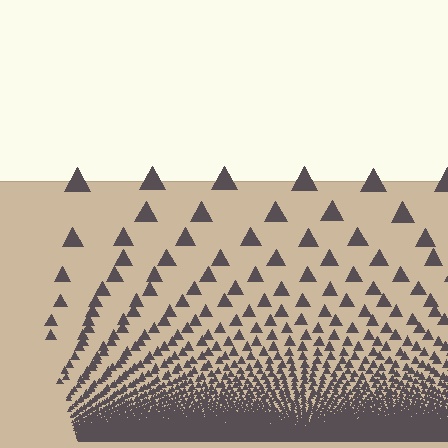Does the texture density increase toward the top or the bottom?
Density increases toward the bottom.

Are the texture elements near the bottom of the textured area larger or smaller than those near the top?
Smaller. The gradient is inverted — elements near the bottom are smaller and denser.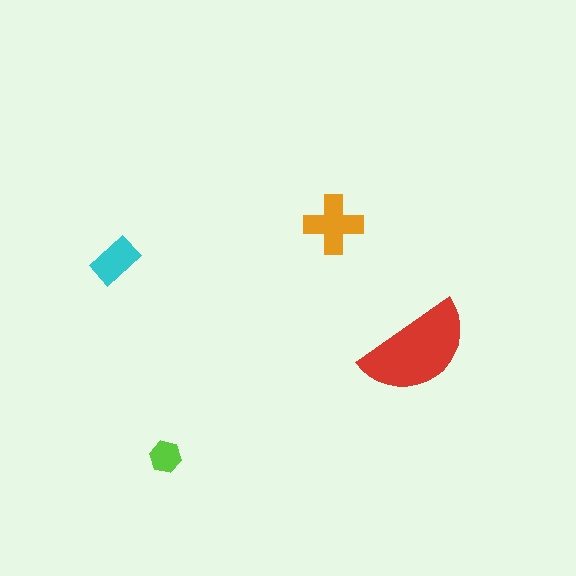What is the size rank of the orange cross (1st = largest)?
2nd.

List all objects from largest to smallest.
The red semicircle, the orange cross, the cyan rectangle, the lime hexagon.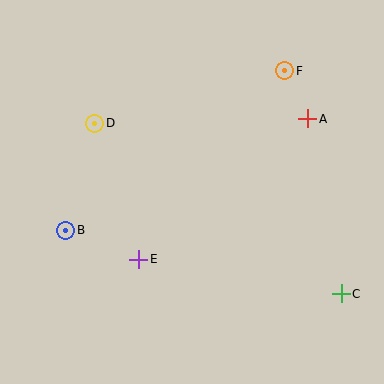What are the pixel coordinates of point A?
Point A is at (308, 119).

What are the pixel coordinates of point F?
Point F is at (285, 71).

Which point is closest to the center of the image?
Point E at (139, 259) is closest to the center.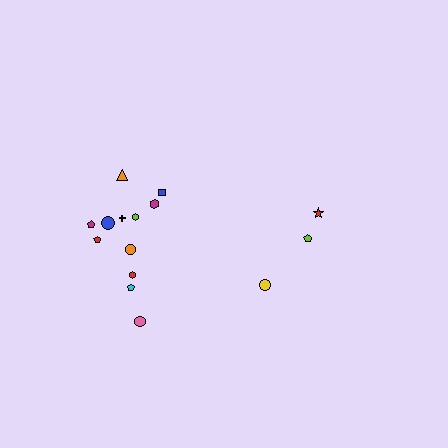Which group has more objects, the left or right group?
The left group.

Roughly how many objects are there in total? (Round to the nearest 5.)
Roughly 15 objects in total.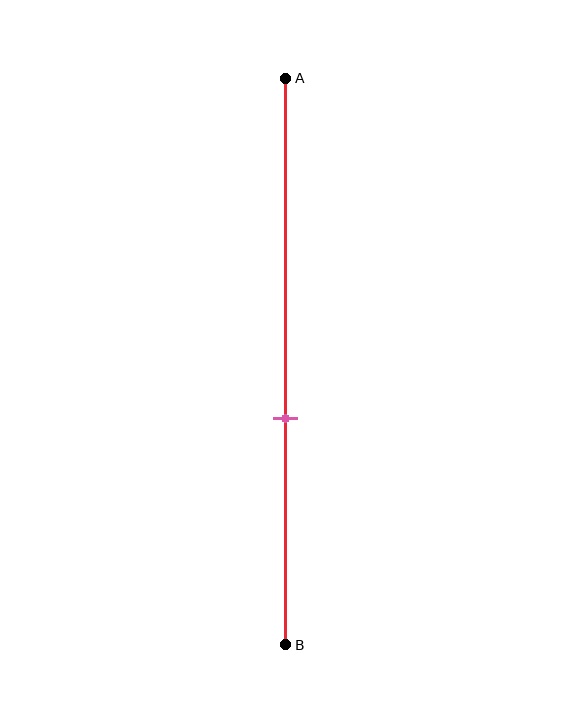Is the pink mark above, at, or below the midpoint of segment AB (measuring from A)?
The pink mark is below the midpoint of segment AB.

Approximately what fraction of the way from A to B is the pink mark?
The pink mark is approximately 60% of the way from A to B.